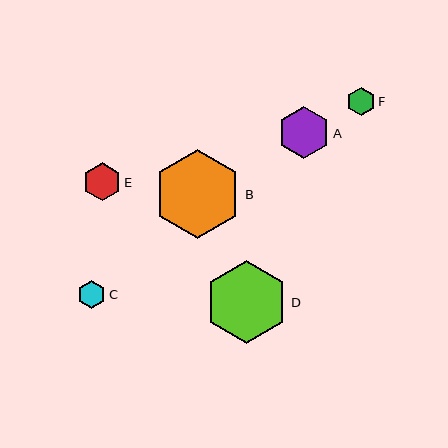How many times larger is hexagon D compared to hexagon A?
Hexagon D is approximately 1.6 times the size of hexagon A.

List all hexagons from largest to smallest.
From largest to smallest: B, D, A, E, F, C.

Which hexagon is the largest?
Hexagon B is the largest with a size of approximately 88 pixels.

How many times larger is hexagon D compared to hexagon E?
Hexagon D is approximately 2.2 times the size of hexagon E.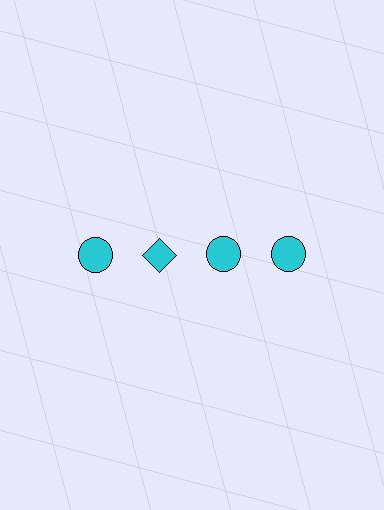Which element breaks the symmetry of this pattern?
The cyan diamond in the top row, second from left column breaks the symmetry. All other shapes are cyan circles.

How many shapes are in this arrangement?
There are 4 shapes arranged in a grid pattern.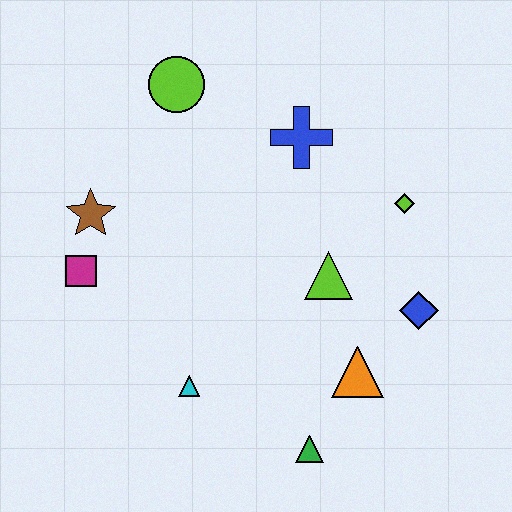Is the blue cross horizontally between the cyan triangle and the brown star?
No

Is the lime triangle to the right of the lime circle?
Yes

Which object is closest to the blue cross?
The lime diamond is closest to the blue cross.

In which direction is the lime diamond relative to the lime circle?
The lime diamond is to the right of the lime circle.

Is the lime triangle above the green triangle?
Yes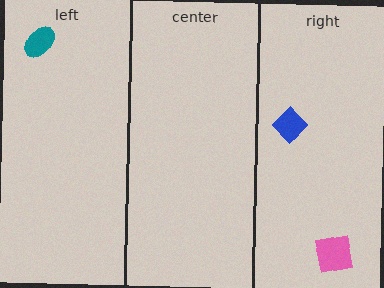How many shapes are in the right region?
2.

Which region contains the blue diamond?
The right region.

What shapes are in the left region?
The teal ellipse.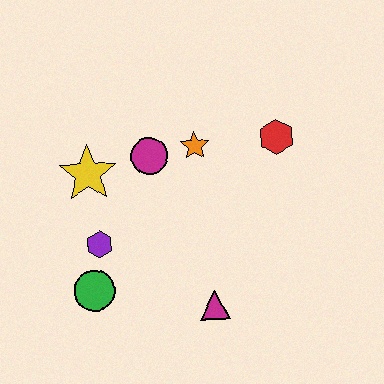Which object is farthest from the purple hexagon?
The red hexagon is farthest from the purple hexagon.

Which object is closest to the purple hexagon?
The green circle is closest to the purple hexagon.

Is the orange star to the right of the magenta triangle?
No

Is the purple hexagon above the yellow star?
No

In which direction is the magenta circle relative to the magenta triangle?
The magenta circle is above the magenta triangle.